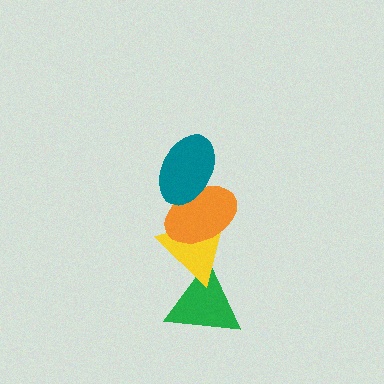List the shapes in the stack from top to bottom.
From top to bottom: the teal ellipse, the orange ellipse, the yellow triangle, the green triangle.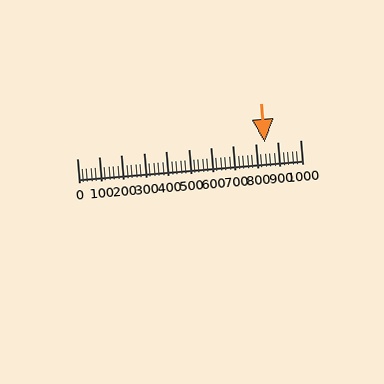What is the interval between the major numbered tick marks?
The major tick marks are spaced 100 units apart.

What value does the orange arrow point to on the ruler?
The orange arrow points to approximately 843.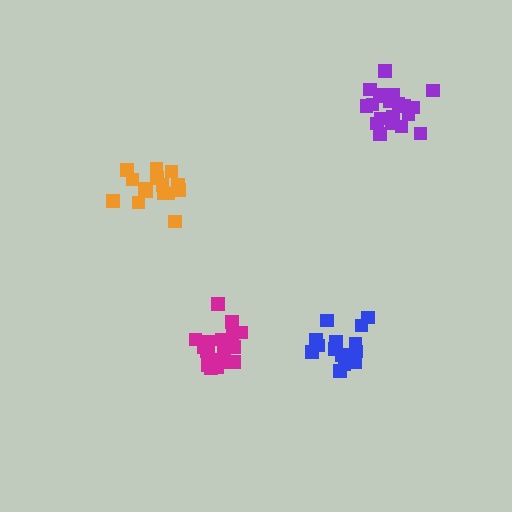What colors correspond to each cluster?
The clusters are colored: blue, purple, orange, magenta.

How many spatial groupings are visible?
There are 4 spatial groupings.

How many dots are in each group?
Group 1: 15 dots, Group 2: 20 dots, Group 3: 15 dots, Group 4: 20 dots (70 total).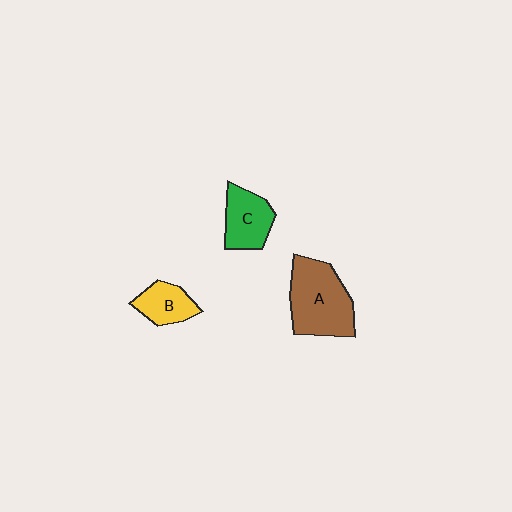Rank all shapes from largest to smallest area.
From largest to smallest: A (brown), C (green), B (yellow).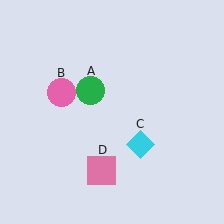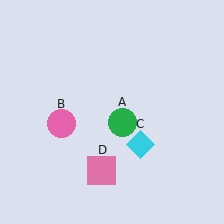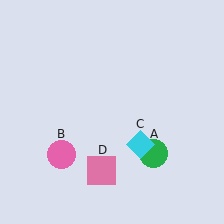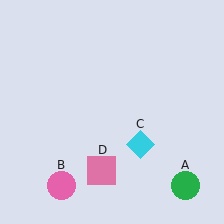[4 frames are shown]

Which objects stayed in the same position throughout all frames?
Cyan diamond (object C) and pink square (object D) remained stationary.